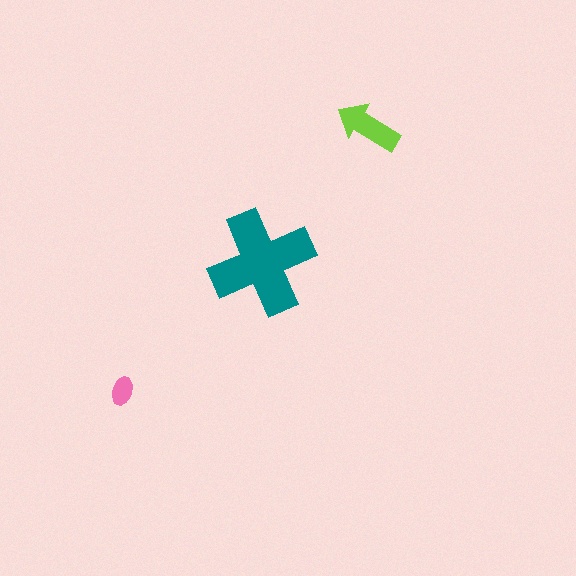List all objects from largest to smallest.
The teal cross, the lime arrow, the pink ellipse.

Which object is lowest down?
The pink ellipse is bottommost.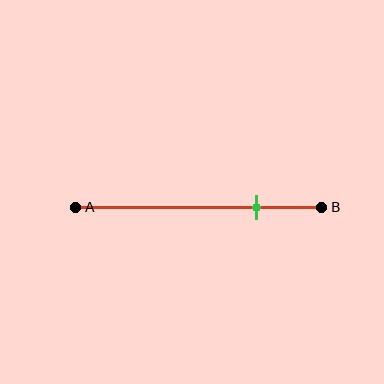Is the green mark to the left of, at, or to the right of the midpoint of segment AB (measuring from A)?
The green mark is to the right of the midpoint of segment AB.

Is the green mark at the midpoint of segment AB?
No, the mark is at about 75% from A, not at the 50% midpoint.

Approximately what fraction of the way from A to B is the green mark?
The green mark is approximately 75% of the way from A to B.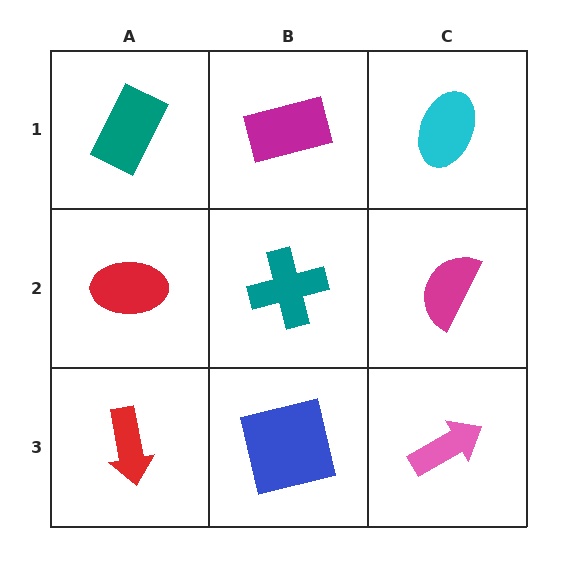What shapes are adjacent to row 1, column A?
A red ellipse (row 2, column A), a magenta rectangle (row 1, column B).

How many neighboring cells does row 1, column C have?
2.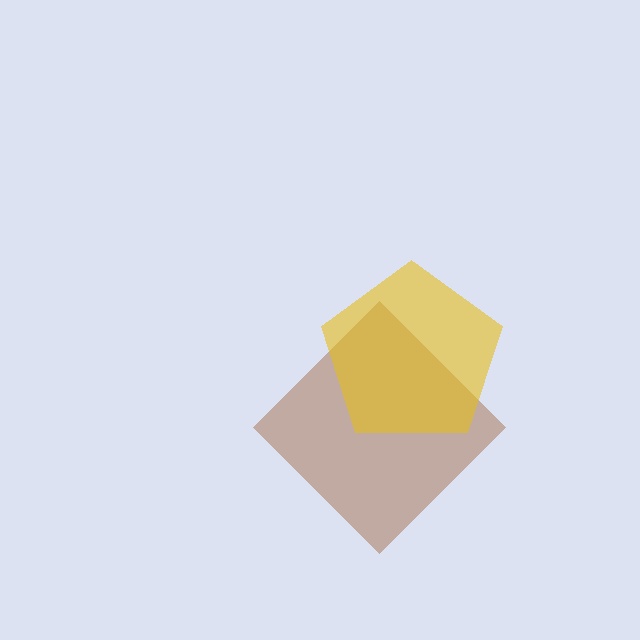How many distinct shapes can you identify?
There are 2 distinct shapes: a brown diamond, a yellow pentagon.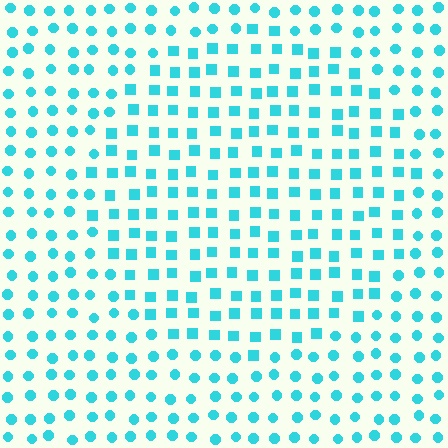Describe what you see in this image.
The image is filled with small cyan elements arranged in a uniform grid. A circle-shaped region contains squares, while the surrounding area contains circles. The boundary is defined purely by the change in element shape.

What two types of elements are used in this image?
The image uses squares inside the circle region and circles outside it.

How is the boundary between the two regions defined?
The boundary is defined by a change in element shape: squares inside vs. circles outside. All elements share the same color and spacing.